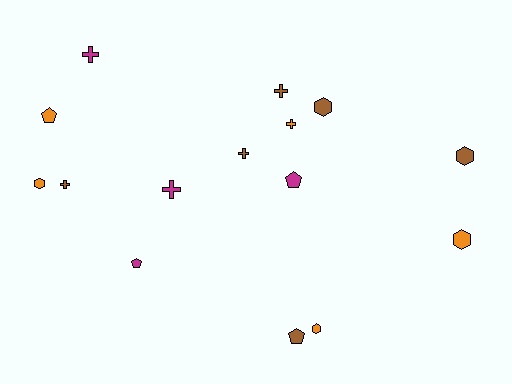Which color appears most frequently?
Brown, with 6 objects.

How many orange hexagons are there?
There are 3 orange hexagons.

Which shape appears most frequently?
Cross, with 6 objects.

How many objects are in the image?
There are 15 objects.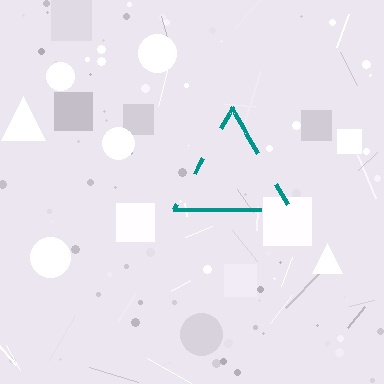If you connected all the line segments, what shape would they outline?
They would outline a triangle.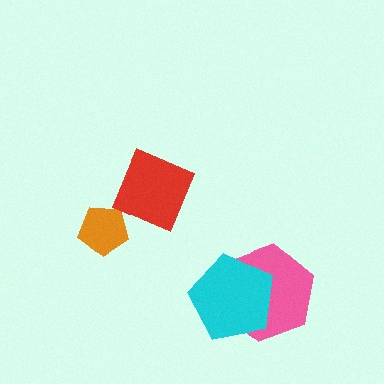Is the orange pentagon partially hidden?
No, no other shape covers it.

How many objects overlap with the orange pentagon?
0 objects overlap with the orange pentagon.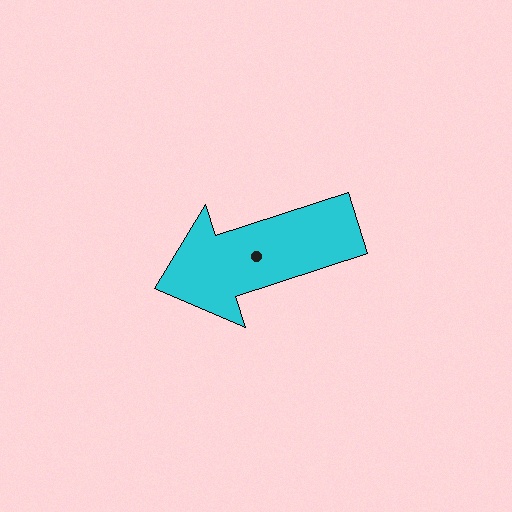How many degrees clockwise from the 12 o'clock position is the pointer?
Approximately 252 degrees.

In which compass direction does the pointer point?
West.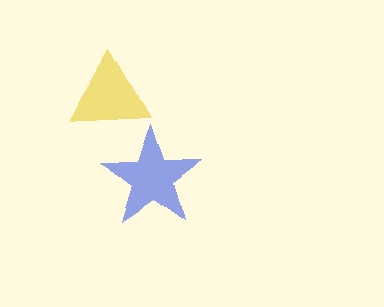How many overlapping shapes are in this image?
There are 2 overlapping shapes in the image.